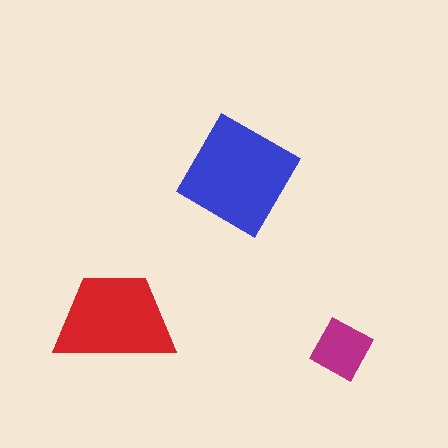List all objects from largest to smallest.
The blue diamond, the red trapezoid, the magenta square.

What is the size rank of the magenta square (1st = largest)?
3rd.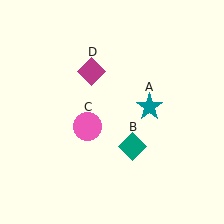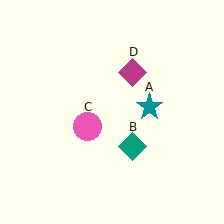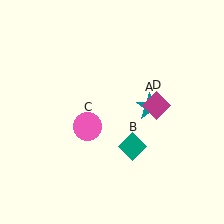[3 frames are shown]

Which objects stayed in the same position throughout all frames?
Teal star (object A) and teal diamond (object B) and pink circle (object C) remained stationary.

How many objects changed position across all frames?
1 object changed position: magenta diamond (object D).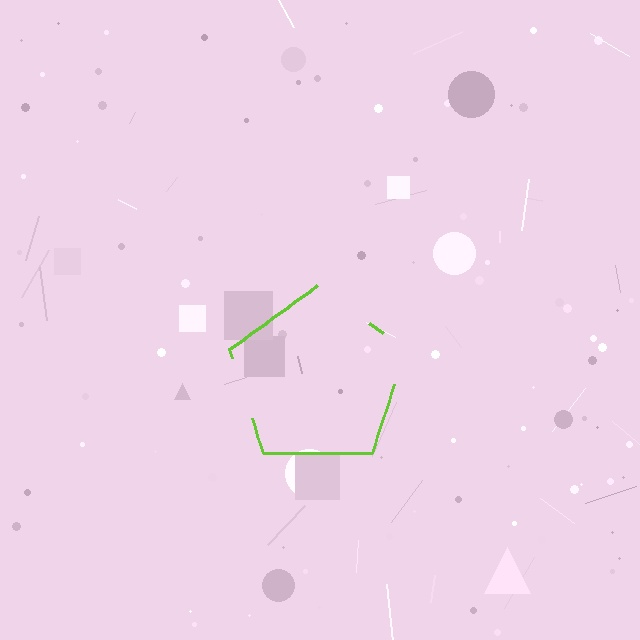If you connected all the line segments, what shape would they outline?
They would outline a pentagon.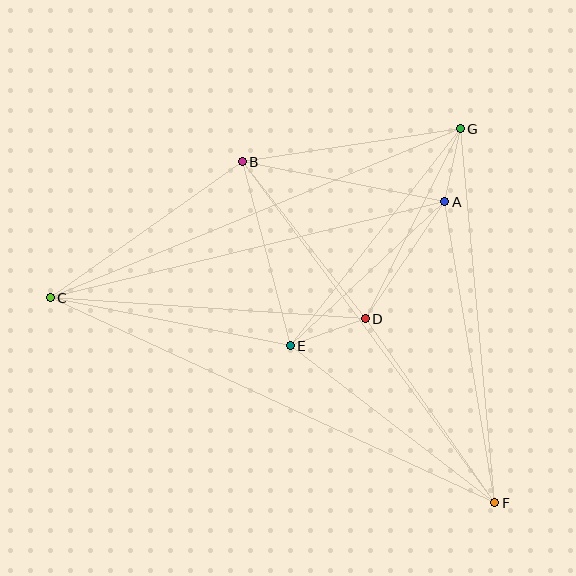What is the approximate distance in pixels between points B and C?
The distance between B and C is approximately 235 pixels.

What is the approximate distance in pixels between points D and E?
The distance between D and E is approximately 80 pixels.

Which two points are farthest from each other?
Points C and F are farthest from each other.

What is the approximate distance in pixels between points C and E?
The distance between C and E is approximately 245 pixels.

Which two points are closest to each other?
Points A and G are closest to each other.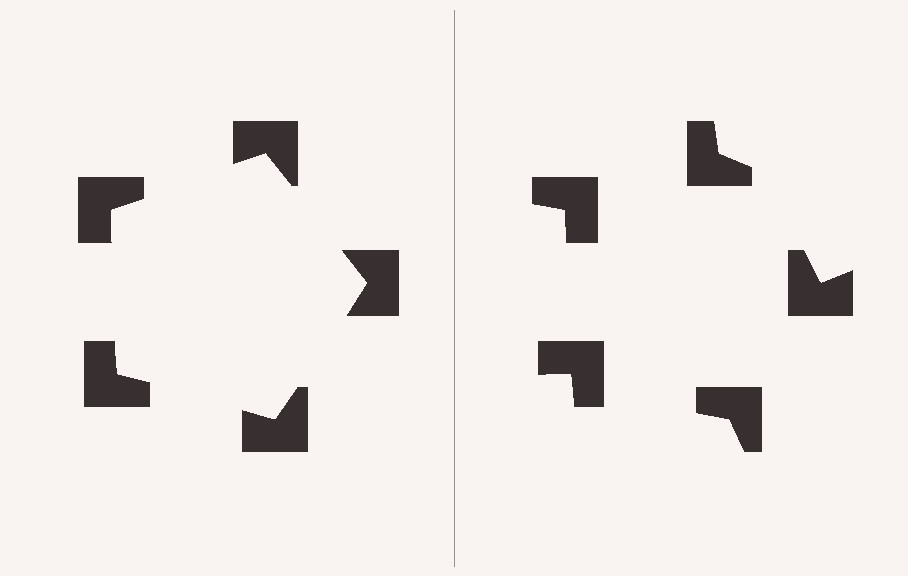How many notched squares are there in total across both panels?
10 — 5 on each side.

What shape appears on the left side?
An illusory pentagon.